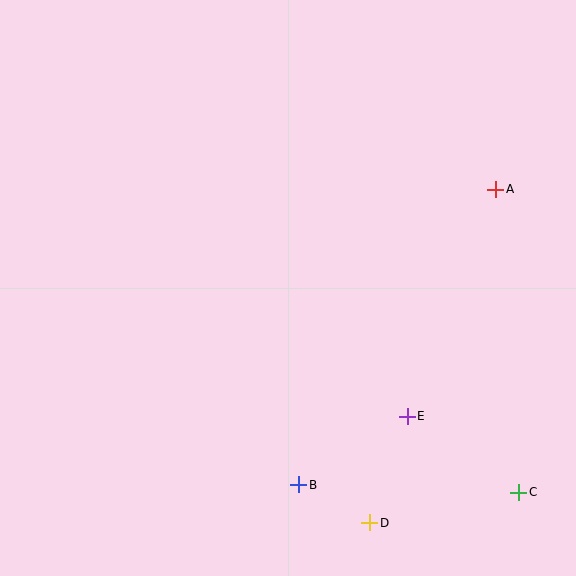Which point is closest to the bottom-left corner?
Point B is closest to the bottom-left corner.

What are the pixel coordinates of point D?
Point D is at (369, 523).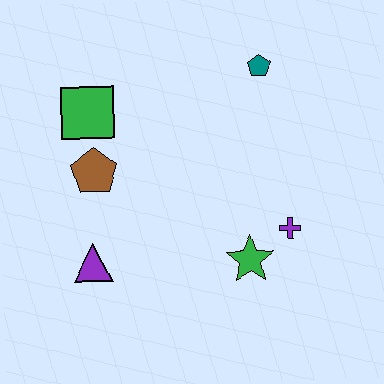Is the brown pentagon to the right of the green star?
No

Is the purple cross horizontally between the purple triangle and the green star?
No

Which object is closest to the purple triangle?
The brown pentagon is closest to the purple triangle.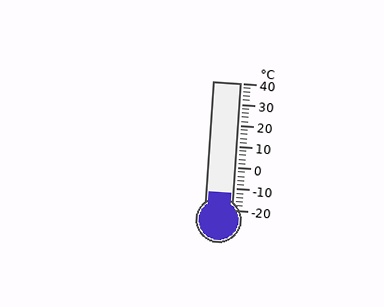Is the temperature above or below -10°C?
The temperature is below -10°C.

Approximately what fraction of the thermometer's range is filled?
The thermometer is filled to approximately 15% of its range.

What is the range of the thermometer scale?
The thermometer scale ranges from -20°C to 40°C.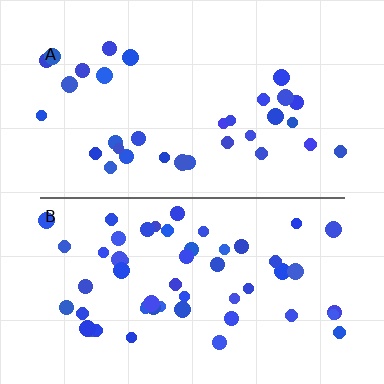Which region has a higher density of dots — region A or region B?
B (the bottom).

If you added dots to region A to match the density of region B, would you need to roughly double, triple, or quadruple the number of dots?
Approximately double.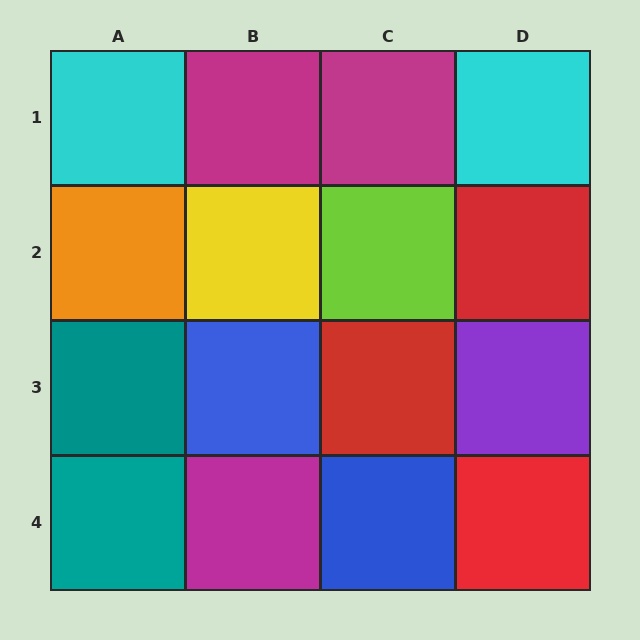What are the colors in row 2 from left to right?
Orange, yellow, lime, red.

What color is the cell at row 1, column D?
Cyan.